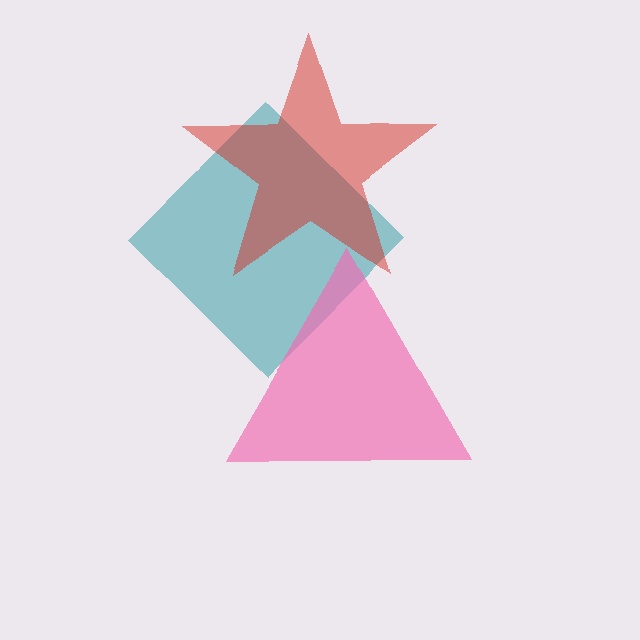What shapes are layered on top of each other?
The layered shapes are: a teal diamond, a red star, a pink triangle.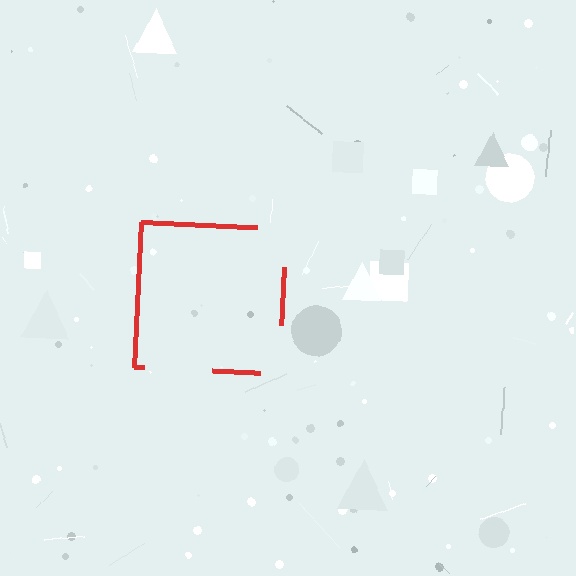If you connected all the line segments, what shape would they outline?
They would outline a square.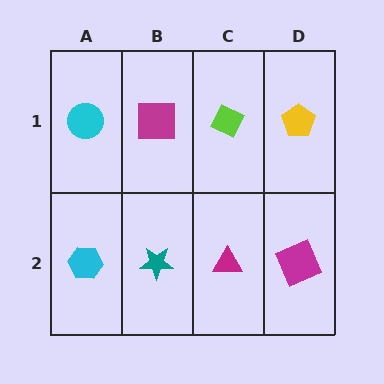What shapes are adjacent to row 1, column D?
A magenta square (row 2, column D), a lime diamond (row 1, column C).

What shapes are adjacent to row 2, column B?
A magenta square (row 1, column B), a cyan hexagon (row 2, column A), a magenta triangle (row 2, column C).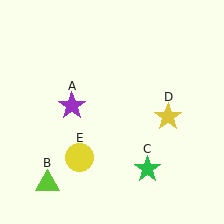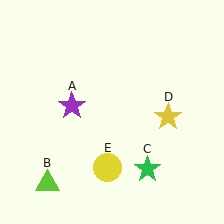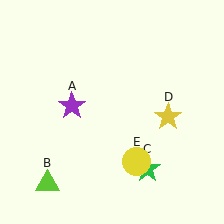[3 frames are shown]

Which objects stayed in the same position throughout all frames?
Purple star (object A) and lime triangle (object B) and green star (object C) and yellow star (object D) remained stationary.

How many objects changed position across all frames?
1 object changed position: yellow circle (object E).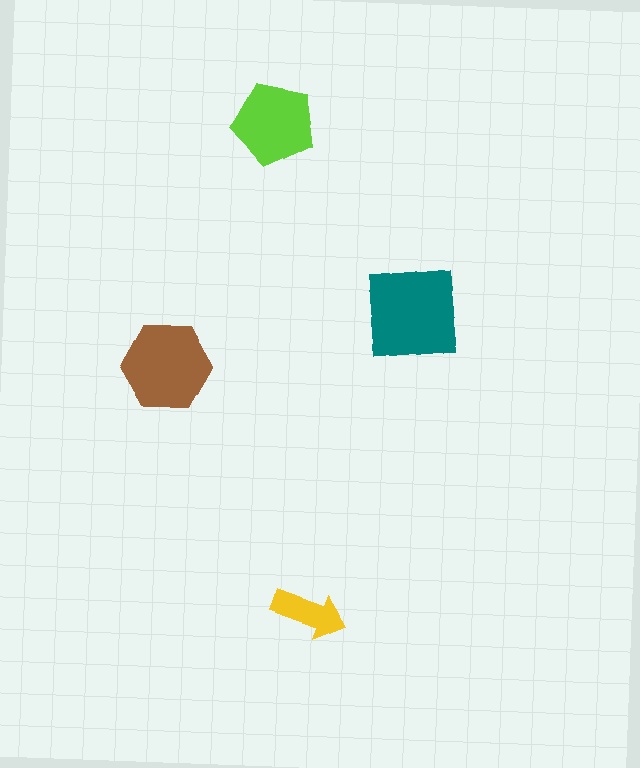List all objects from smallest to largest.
The yellow arrow, the lime pentagon, the brown hexagon, the teal square.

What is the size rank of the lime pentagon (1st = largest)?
3rd.